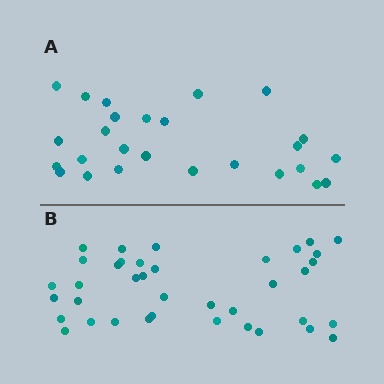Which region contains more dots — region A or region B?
Region B (the bottom region) has more dots.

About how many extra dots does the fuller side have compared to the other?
Region B has roughly 12 or so more dots than region A.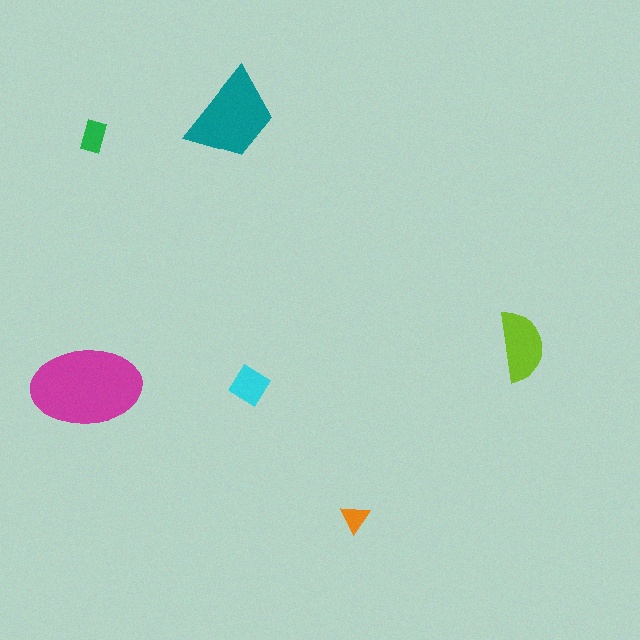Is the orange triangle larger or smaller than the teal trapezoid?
Smaller.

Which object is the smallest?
The orange triangle.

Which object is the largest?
The magenta ellipse.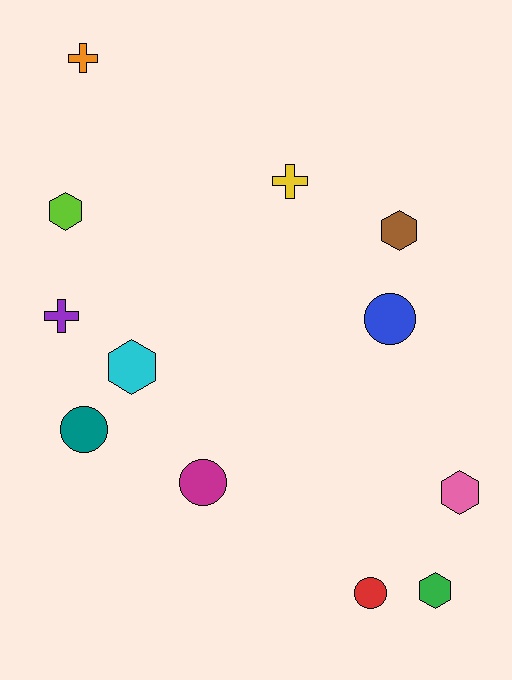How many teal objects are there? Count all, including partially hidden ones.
There is 1 teal object.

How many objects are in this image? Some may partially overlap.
There are 12 objects.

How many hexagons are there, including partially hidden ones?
There are 5 hexagons.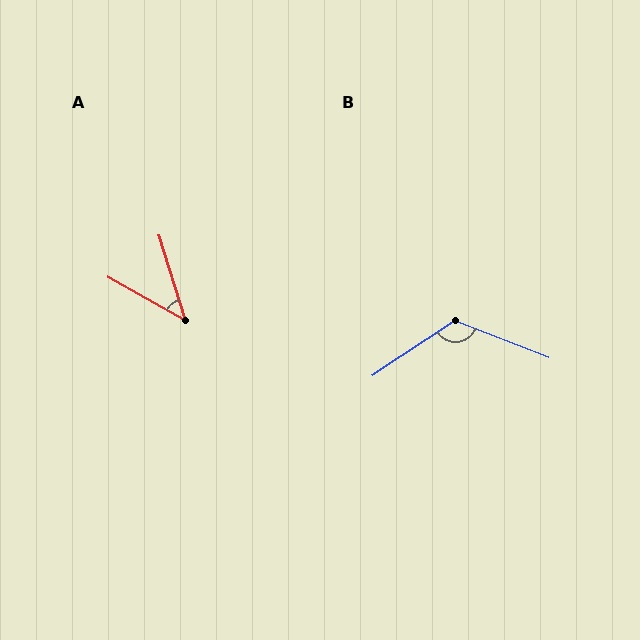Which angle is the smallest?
A, at approximately 43 degrees.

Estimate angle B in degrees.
Approximately 125 degrees.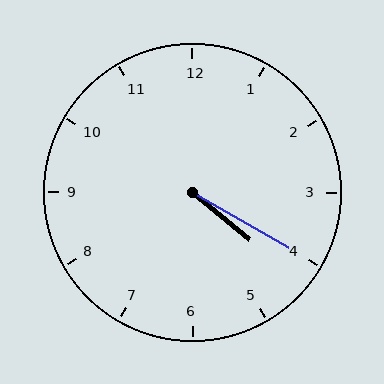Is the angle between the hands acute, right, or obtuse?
It is acute.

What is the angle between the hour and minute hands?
Approximately 10 degrees.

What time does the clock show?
4:20.